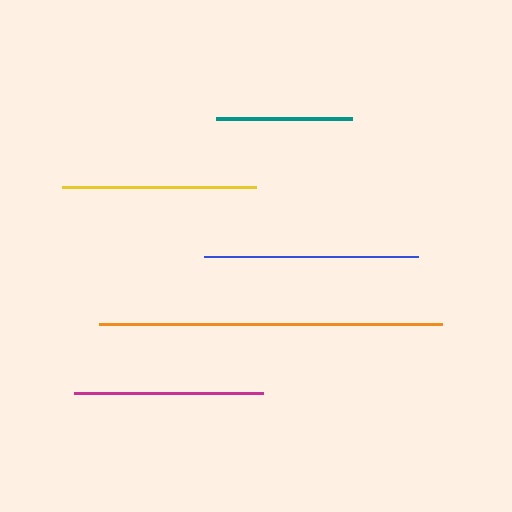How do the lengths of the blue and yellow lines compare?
The blue and yellow lines are approximately the same length.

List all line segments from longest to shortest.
From longest to shortest: orange, blue, yellow, magenta, teal.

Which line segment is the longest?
The orange line is the longest at approximately 343 pixels.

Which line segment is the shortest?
The teal line is the shortest at approximately 136 pixels.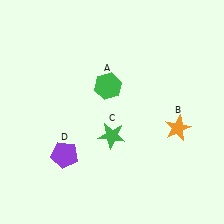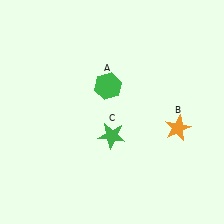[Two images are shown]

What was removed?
The purple pentagon (D) was removed in Image 2.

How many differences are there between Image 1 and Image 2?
There is 1 difference between the two images.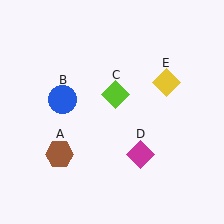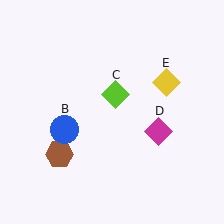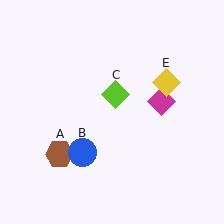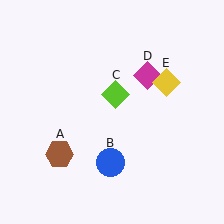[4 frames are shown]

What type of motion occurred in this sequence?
The blue circle (object B), magenta diamond (object D) rotated counterclockwise around the center of the scene.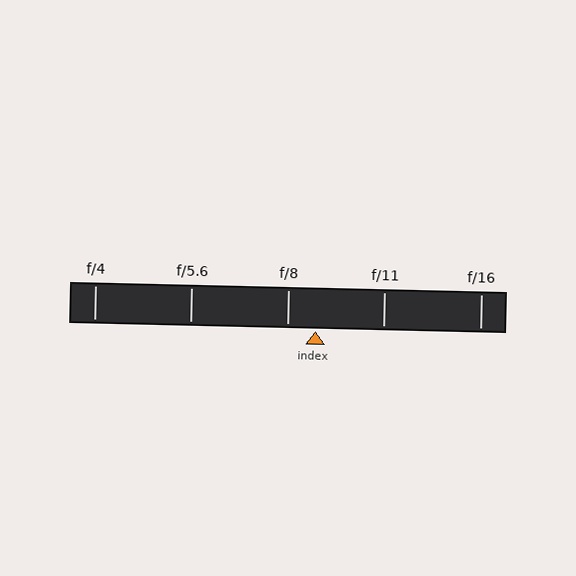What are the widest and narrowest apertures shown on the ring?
The widest aperture shown is f/4 and the narrowest is f/16.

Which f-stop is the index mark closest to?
The index mark is closest to f/8.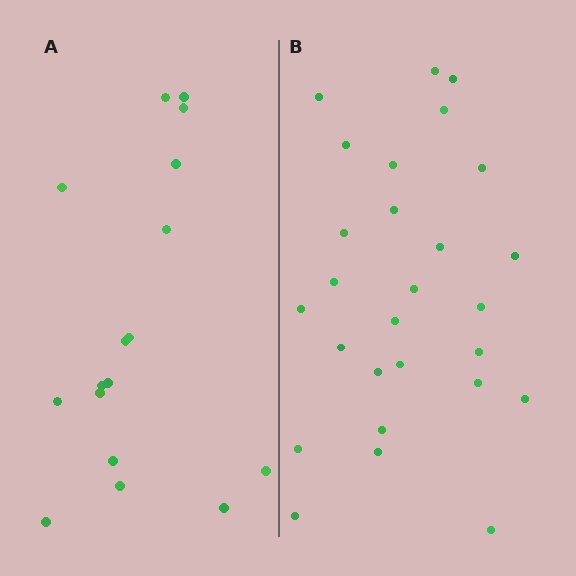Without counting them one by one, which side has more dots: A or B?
Region B (the right region) has more dots.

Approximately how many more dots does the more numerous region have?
Region B has roughly 10 or so more dots than region A.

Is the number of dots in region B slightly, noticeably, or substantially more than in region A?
Region B has substantially more. The ratio is roughly 1.6 to 1.